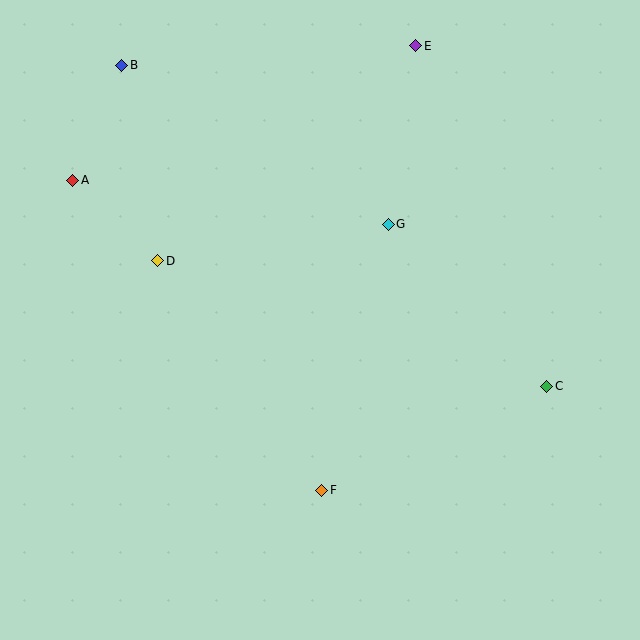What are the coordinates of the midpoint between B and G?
The midpoint between B and G is at (255, 145).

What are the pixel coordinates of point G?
Point G is at (388, 224).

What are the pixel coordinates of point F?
Point F is at (322, 490).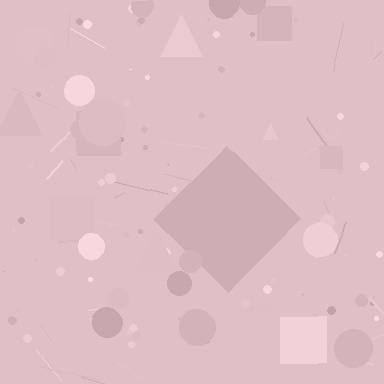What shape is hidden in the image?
A diamond is hidden in the image.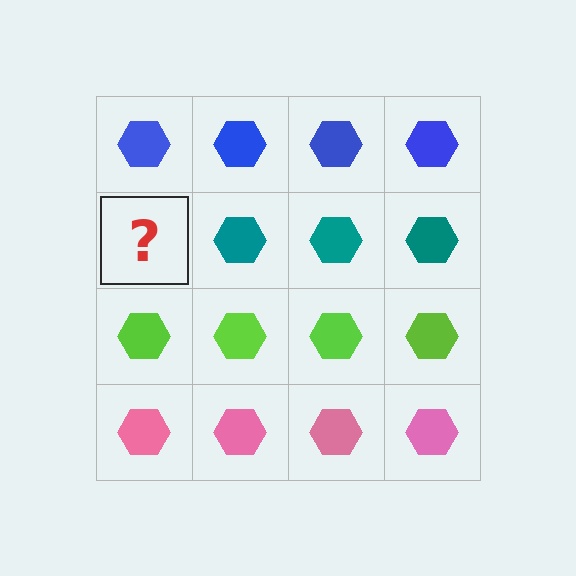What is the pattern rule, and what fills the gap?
The rule is that each row has a consistent color. The gap should be filled with a teal hexagon.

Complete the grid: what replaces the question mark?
The question mark should be replaced with a teal hexagon.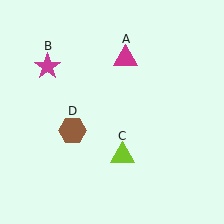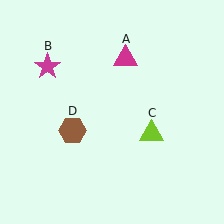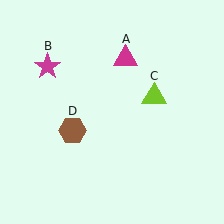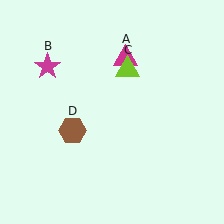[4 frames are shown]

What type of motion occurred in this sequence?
The lime triangle (object C) rotated counterclockwise around the center of the scene.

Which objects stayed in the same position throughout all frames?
Magenta triangle (object A) and magenta star (object B) and brown hexagon (object D) remained stationary.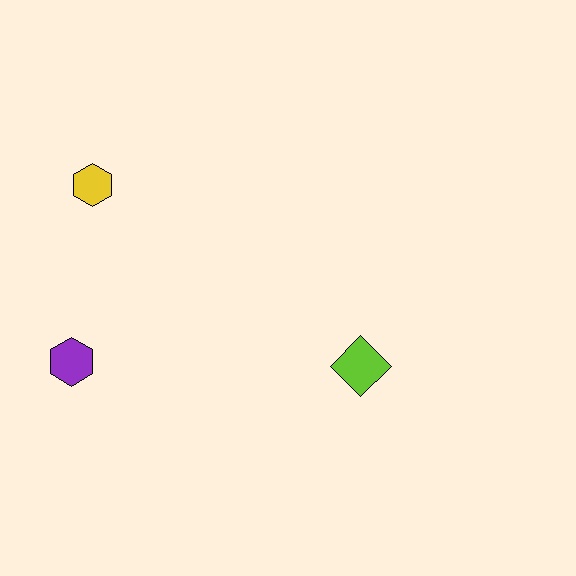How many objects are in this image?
There are 3 objects.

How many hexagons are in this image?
There are 2 hexagons.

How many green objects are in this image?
There are no green objects.